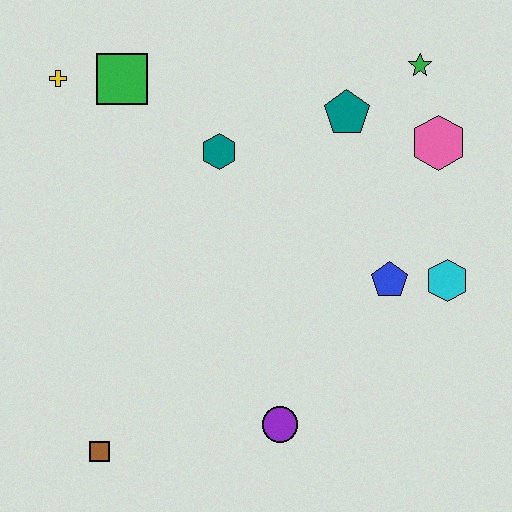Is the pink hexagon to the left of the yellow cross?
No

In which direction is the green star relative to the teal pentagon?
The green star is to the right of the teal pentagon.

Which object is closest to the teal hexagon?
The green square is closest to the teal hexagon.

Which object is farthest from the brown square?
The green star is farthest from the brown square.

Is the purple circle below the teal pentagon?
Yes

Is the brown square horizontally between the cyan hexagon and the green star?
No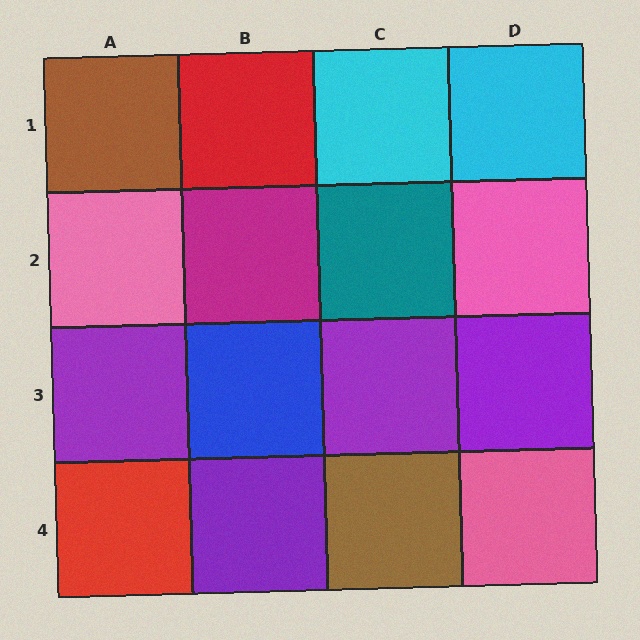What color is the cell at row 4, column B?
Purple.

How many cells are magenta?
1 cell is magenta.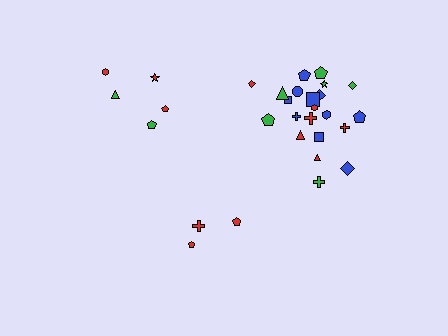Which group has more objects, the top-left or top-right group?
The top-right group.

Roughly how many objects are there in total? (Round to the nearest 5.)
Roughly 30 objects in total.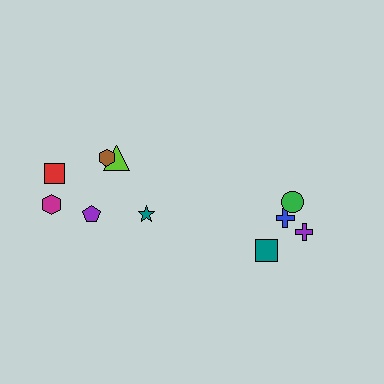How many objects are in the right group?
There are 4 objects.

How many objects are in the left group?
There are 6 objects.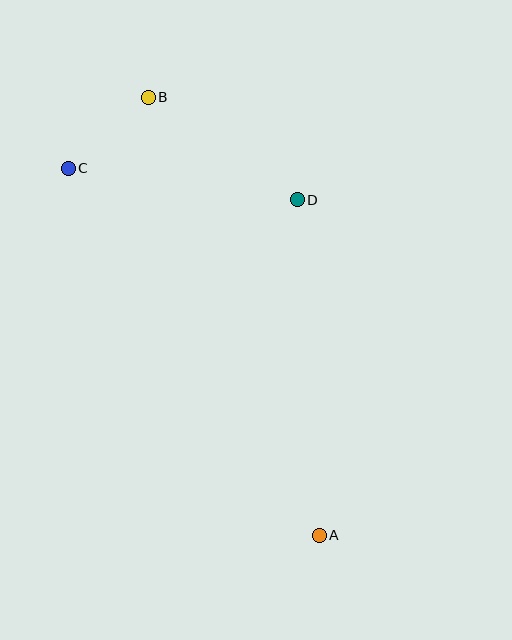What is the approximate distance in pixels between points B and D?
The distance between B and D is approximately 181 pixels.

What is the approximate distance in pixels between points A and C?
The distance between A and C is approximately 444 pixels.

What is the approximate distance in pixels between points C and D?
The distance between C and D is approximately 231 pixels.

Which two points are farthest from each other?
Points A and B are farthest from each other.